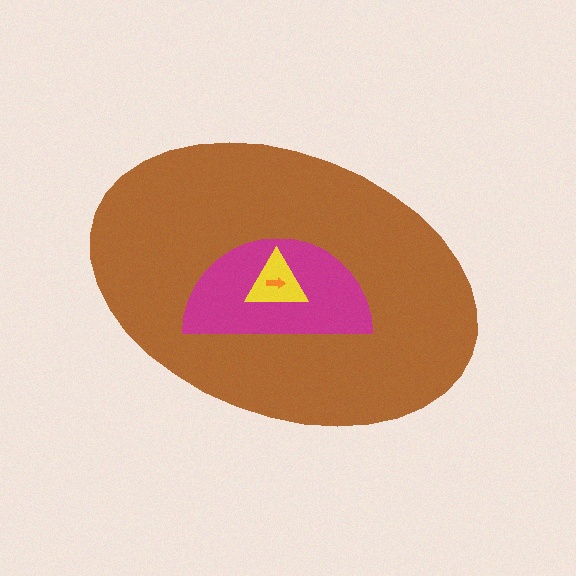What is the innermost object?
The orange arrow.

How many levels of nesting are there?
4.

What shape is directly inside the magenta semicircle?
The yellow triangle.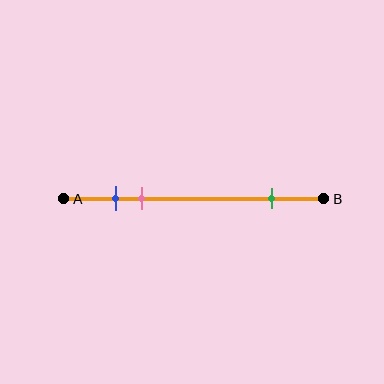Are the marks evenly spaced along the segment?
No, the marks are not evenly spaced.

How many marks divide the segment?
There are 3 marks dividing the segment.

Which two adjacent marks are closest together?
The blue and pink marks are the closest adjacent pair.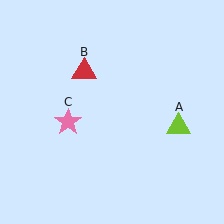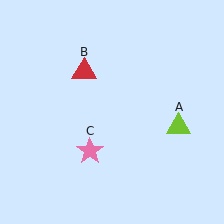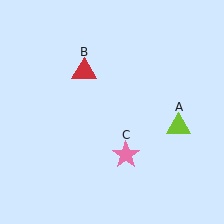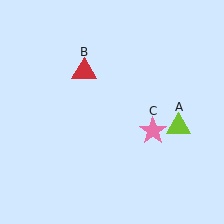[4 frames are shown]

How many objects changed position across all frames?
1 object changed position: pink star (object C).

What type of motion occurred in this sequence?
The pink star (object C) rotated counterclockwise around the center of the scene.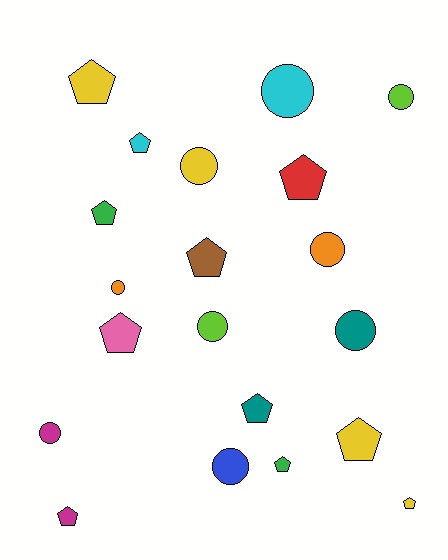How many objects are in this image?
There are 20 objects.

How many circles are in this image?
There are 9 circles.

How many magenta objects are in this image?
There are 2 magenta objects.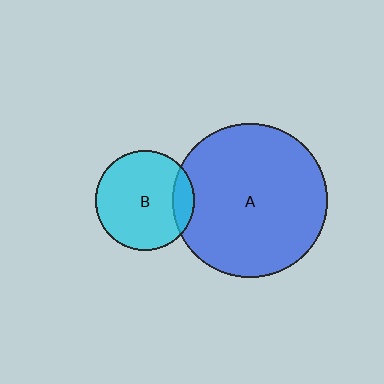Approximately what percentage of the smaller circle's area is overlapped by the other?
Approximately 15%.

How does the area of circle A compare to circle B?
Approximately 2.4 times.